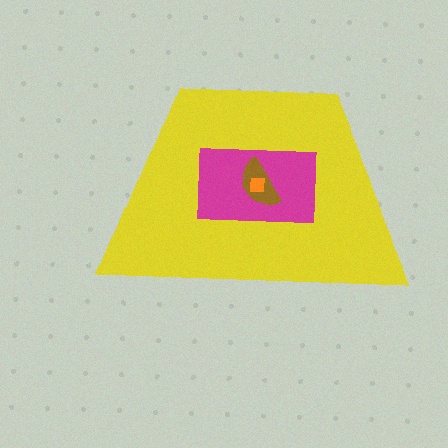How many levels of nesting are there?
4.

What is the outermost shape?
The yellow trapezoid.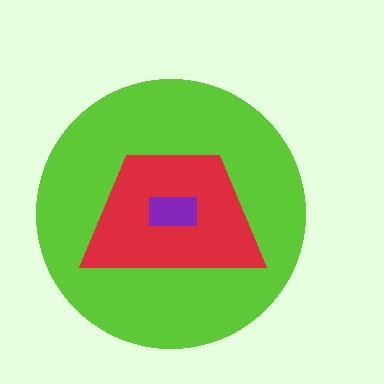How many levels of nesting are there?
3.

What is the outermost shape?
The lime circle.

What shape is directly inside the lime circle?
The red trapezoid.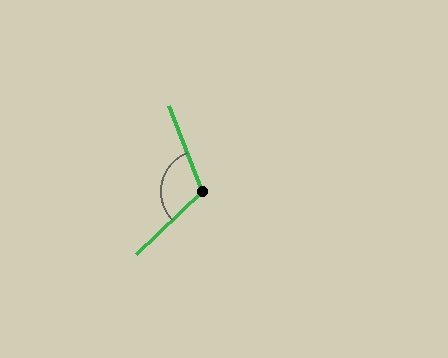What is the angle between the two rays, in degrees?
Approximately 112 degrees.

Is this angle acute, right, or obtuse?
It is obtuse.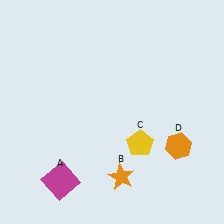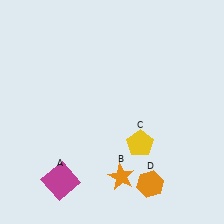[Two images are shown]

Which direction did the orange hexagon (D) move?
The orange hexagon (D) moved down.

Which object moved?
The orange hexagon (D) moved down.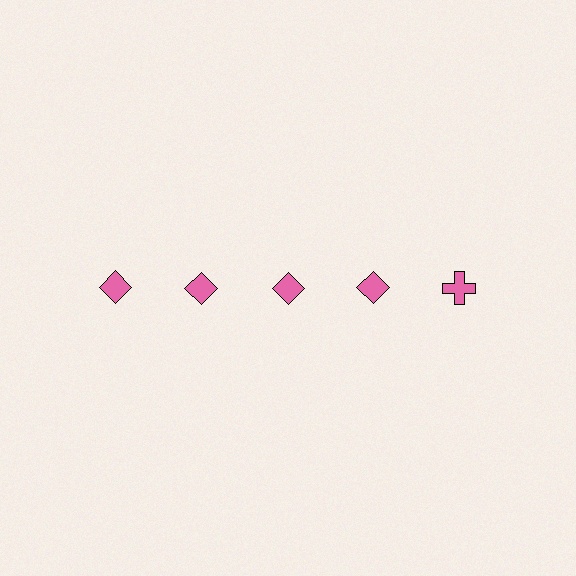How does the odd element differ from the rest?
It has a different shape: cross instead of diamond.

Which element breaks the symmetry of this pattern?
The pink cross in the top row, rightmost column breaks the symmetry. All other shapes are pink diamonds.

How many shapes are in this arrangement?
There are 5 shapes arranged in a grid pattern.